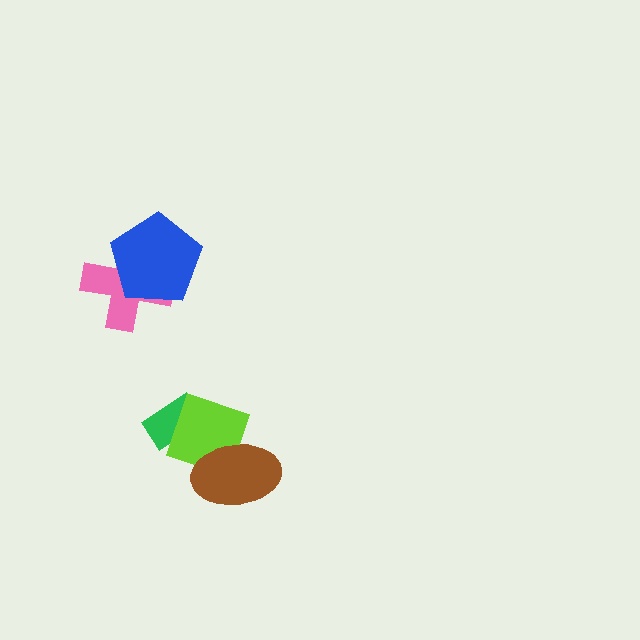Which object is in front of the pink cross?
The blue pentagon is in front of the pink cross.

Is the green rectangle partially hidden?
Yes, it is partially covered by another shape.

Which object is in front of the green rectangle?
The lime square is in front of the green rectangle.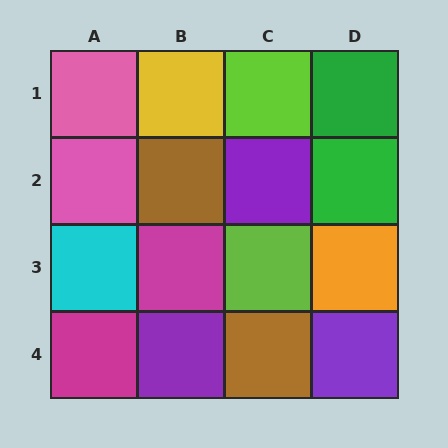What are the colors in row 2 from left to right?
Pink, brown, purple, green.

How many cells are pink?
2 cells are pink.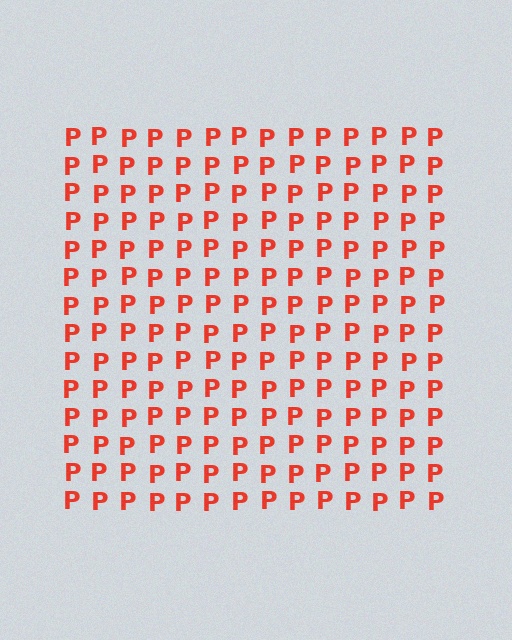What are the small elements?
The small elements are letter P's.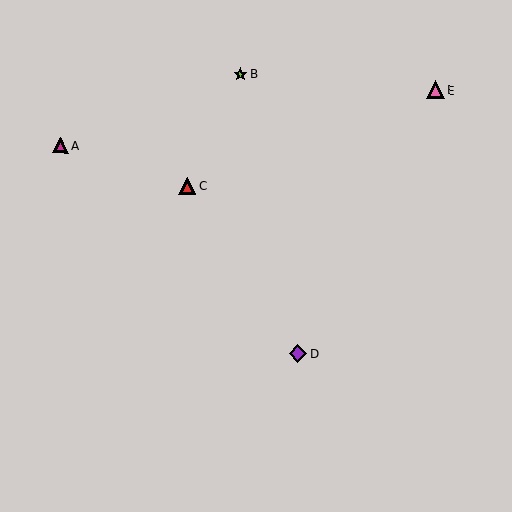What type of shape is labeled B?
Shape B is a lime star.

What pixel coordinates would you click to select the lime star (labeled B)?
Click at (241, 74) to select the lime star B.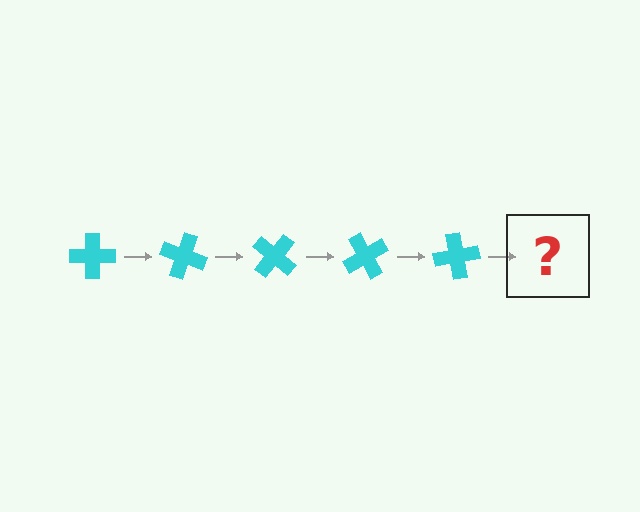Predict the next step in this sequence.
The next step is a cyan cross rotated 100 degrees.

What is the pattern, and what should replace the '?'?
The pattern is that the cross rotates 20 degrees each step. The '?' should be a cyan cross rotated 100 degrees.